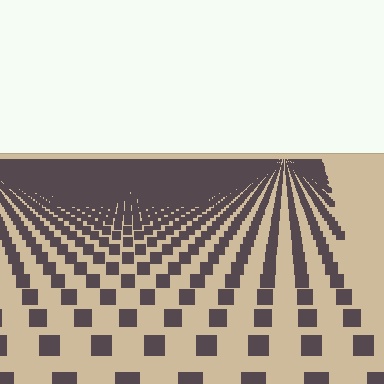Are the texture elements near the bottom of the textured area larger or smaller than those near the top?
Larger. Near the bottom, elements are closer to the viewer and appear at a bigger on-screen size.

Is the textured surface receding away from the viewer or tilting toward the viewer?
The surface is receding away from the viewer. Texture elements get smaller and denser toward the top.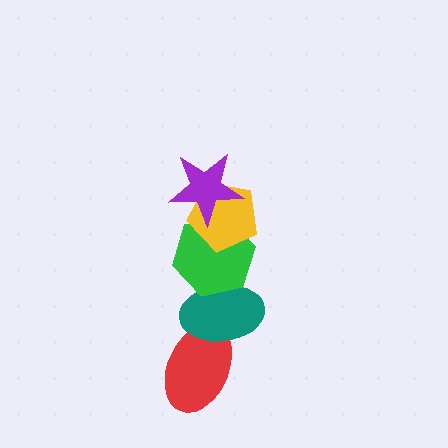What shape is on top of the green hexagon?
The yellow pentagon is on top of the green hexagon.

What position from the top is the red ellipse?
The red ellipse is 5th from the top.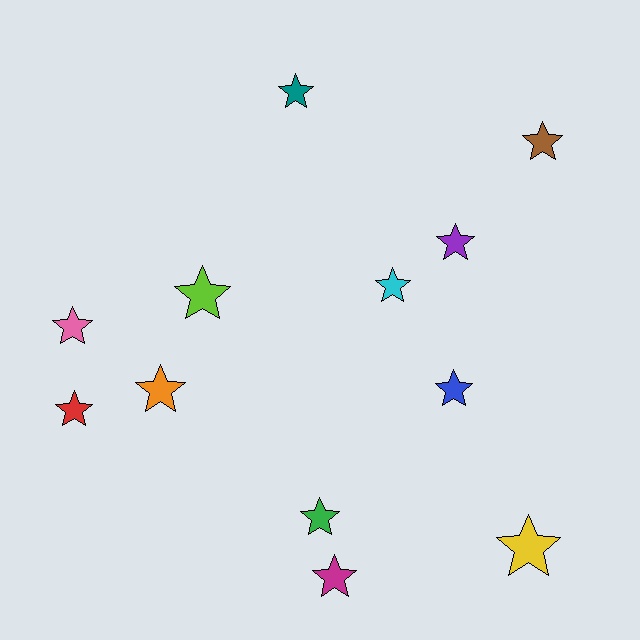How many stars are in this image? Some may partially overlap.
There are 12 stars.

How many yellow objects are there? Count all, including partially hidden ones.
There is 1 yellow object.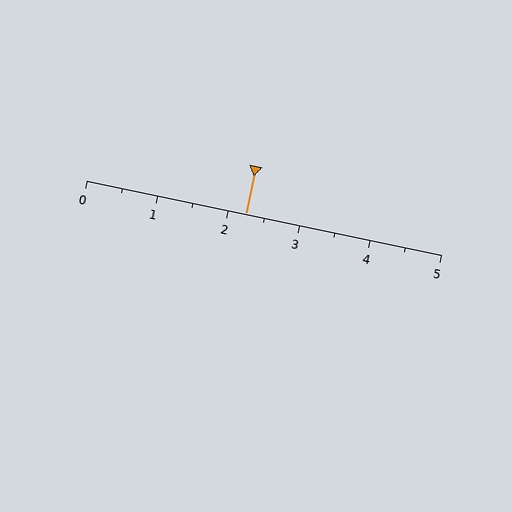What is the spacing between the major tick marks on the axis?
The major ticks are spaced 1 apart.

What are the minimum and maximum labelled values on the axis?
The axis runs from 0 to 5.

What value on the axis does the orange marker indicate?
The marker indicates approximately 2.2.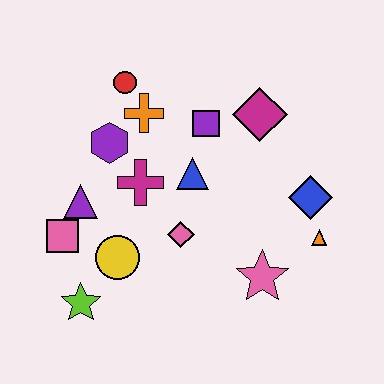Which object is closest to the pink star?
The orange triangle is closest to the pink star.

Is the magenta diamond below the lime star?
No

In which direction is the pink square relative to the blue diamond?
The pink square is to the left of the blue diamond.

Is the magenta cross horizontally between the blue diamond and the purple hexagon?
Yes